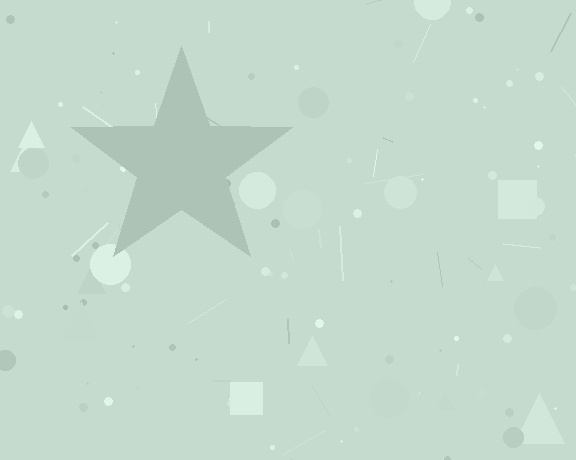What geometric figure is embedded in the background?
A star is embedded in the background.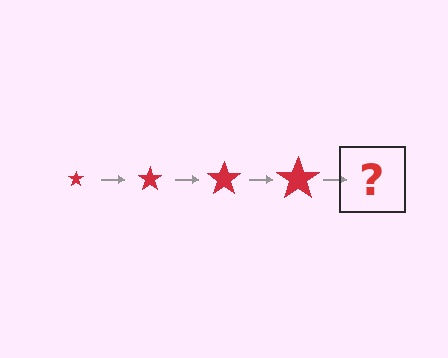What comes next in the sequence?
The next element should be a red star, larger than the previous one.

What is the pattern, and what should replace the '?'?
The pattern is that the star gets progressively larger each step. The '?' should be a red star, larger than the previous one.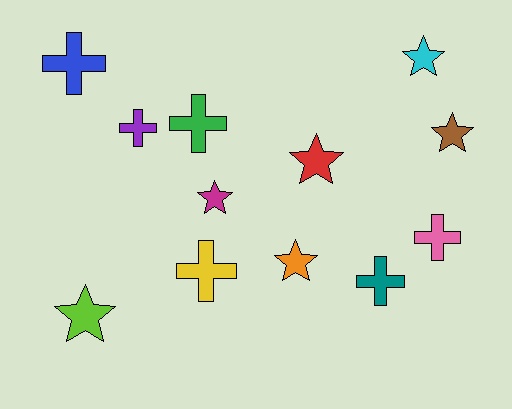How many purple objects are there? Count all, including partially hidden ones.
There is 1 purple object.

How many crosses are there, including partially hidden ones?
There are 6 crosses.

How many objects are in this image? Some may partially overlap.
There are 12 objects.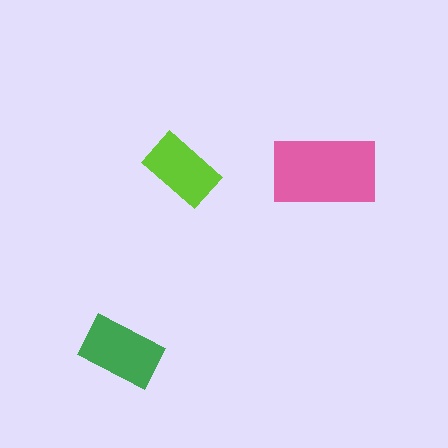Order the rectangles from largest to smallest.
the pink one, the green one, the lime one.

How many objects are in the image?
There are 3 objects in the image.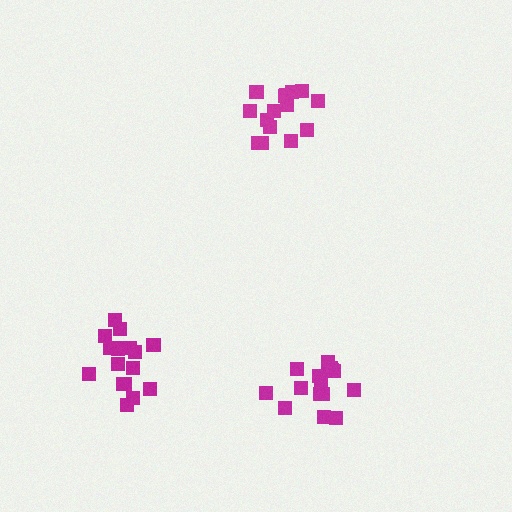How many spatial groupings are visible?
There are 3 spatial groupings.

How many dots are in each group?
Group 1: 16 dots, Group 2: 16 dots, Group 3: 15 dots (47 total).